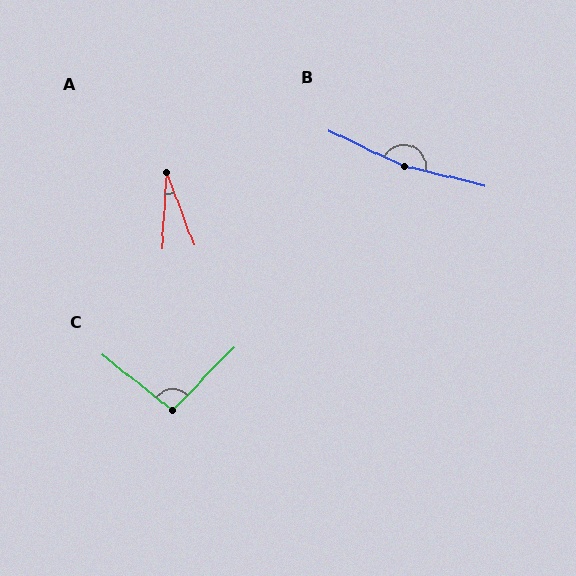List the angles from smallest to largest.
A (24°), C (95°), B (168°).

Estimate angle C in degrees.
Approximately 95 degrees.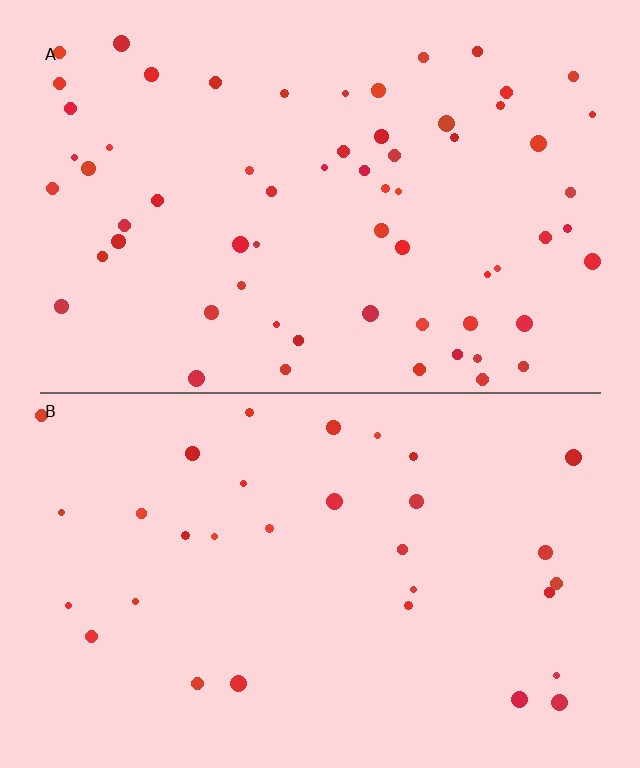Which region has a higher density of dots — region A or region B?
A (the top).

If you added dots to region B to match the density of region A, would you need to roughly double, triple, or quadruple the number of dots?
Approximately double.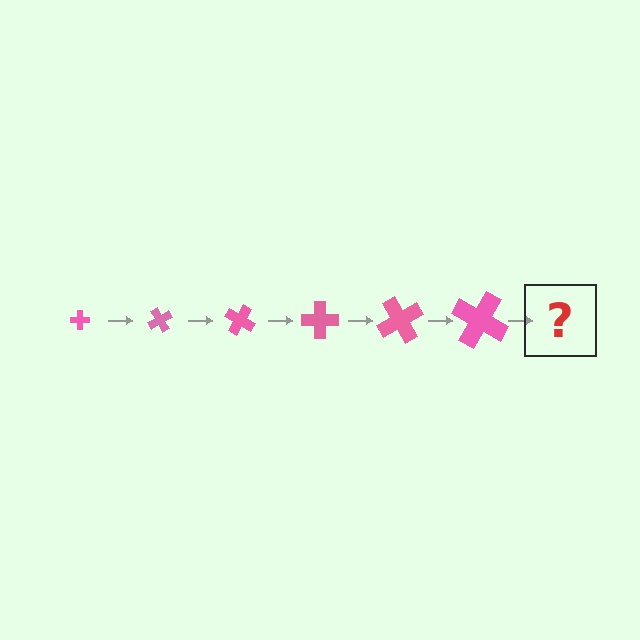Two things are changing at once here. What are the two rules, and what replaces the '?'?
The two rules are that the cross grows larger each step and it rotates 60 degrees each step. The '?' should be a cross, larger than the previous one and rotated 360 degrees from the start.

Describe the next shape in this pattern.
It should be a cross, larger than the previous one and rotated 360 degrees from the start.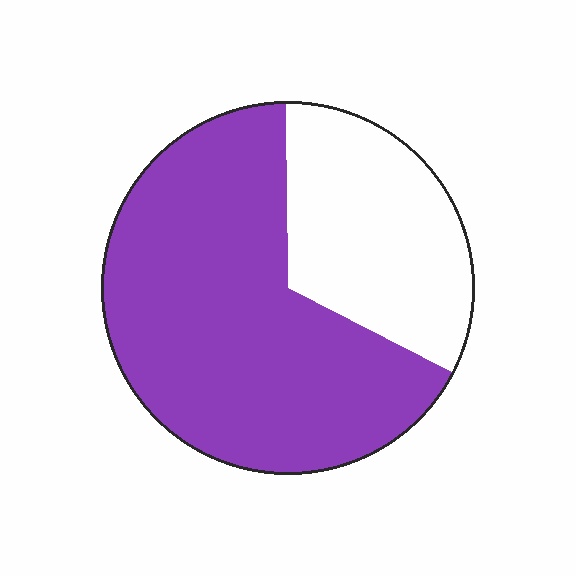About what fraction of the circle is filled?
About two thirds (2/3).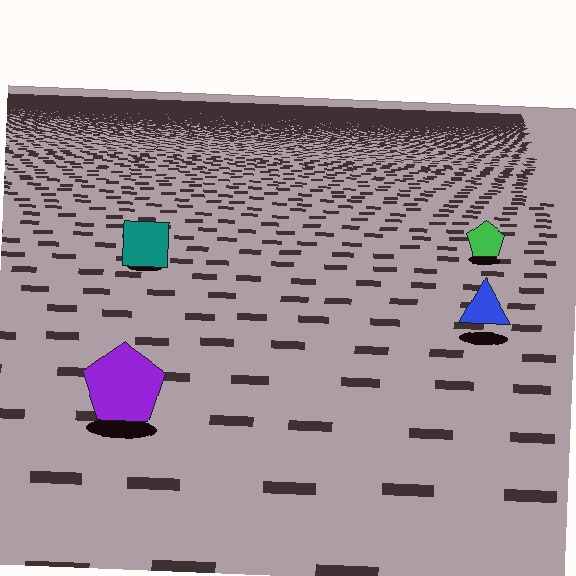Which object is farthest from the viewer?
The green pentagon is farthest from the viewer. It appears smaller and the ground texture around it is denser.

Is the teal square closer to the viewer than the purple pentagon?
No. The purple pentagon is closer — you can tell from the texture gradient: the ground texture is coarser near it.